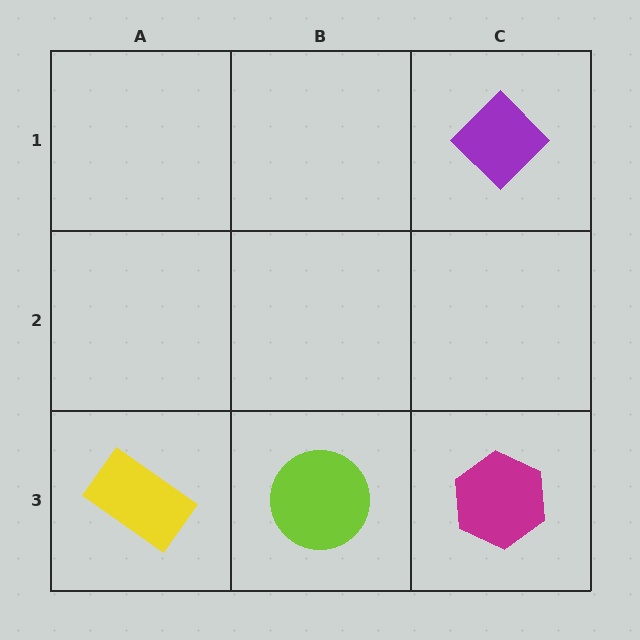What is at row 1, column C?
A purple diamond.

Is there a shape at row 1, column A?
No, that cell is empty.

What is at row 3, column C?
A magenta hexagon.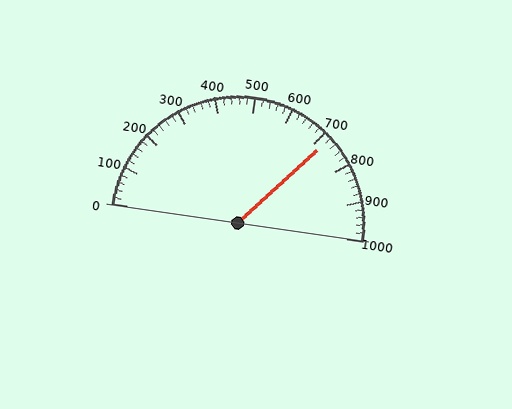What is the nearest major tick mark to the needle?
The nearest major tick mark is 700.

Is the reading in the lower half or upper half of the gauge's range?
The reading is in the upper half of the range (0 to 1000).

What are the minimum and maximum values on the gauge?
The gauge ranges from 0 to 1000.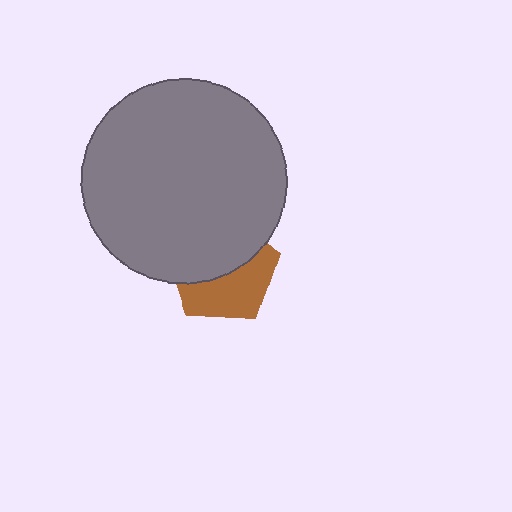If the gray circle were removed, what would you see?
You would see the complete brown pentagon.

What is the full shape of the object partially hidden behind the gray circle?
The partially hidden object is a brown pentagon.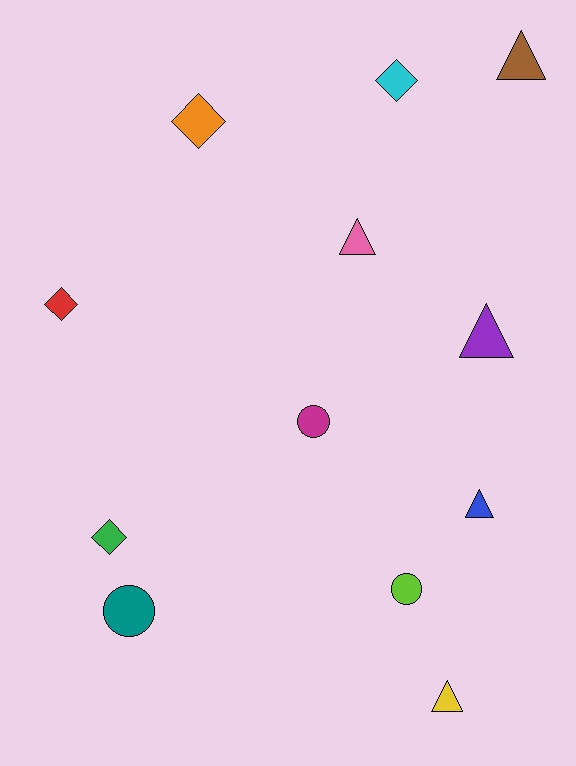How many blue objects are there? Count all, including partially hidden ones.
There is 1 blue object.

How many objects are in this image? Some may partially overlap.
There are 12 objects.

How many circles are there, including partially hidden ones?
There are 3 circles.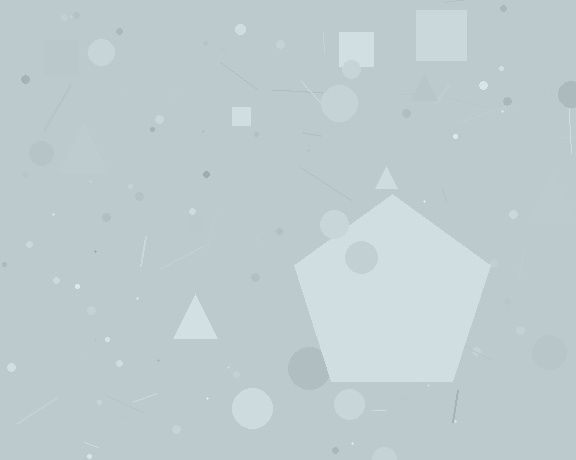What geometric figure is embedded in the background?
A pentagon is embedded in the background.